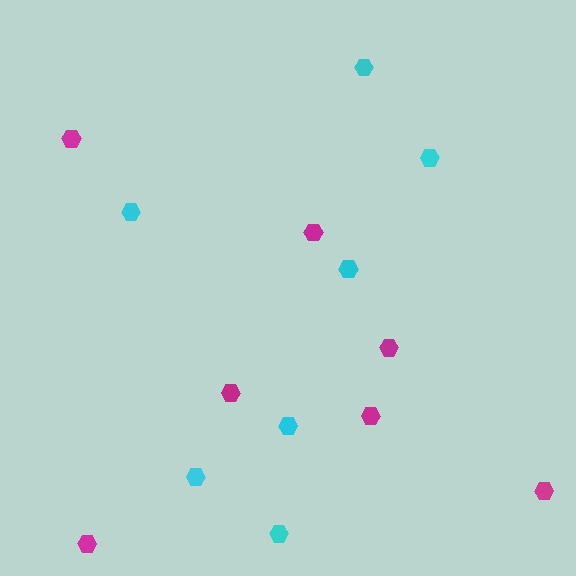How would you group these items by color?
There are 2 groups: one group of magenta hexagons (7) and one group of cyan hexagons (7).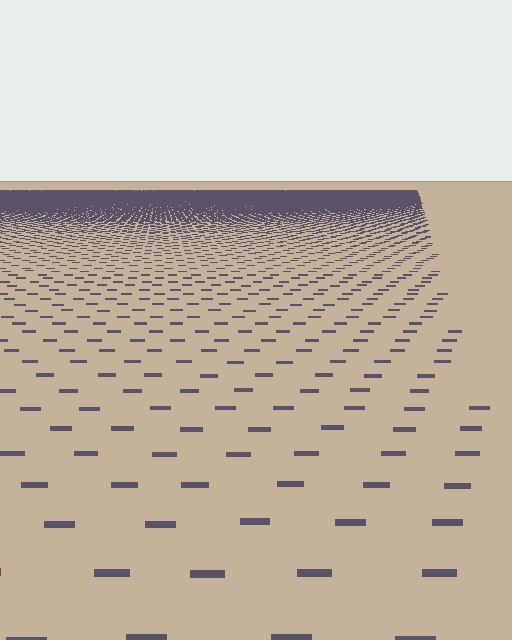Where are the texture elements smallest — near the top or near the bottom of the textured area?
Near the top.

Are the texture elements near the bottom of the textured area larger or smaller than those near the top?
Larger. Near the bottom, elements are closer to the viewer and appear at a bigger on-screen size.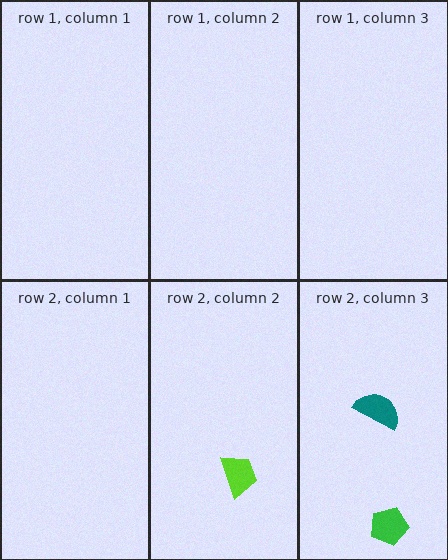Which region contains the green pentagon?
The row 2, column 3 region.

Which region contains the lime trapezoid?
The row 2, column 2 region.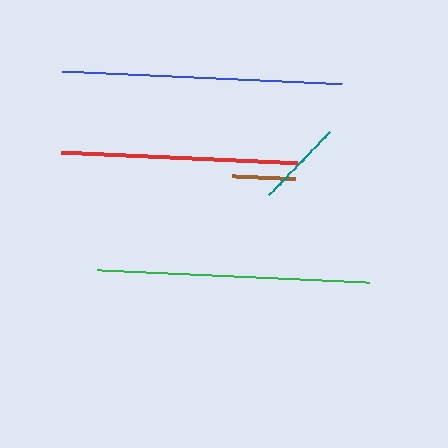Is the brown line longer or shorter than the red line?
The red line is longer than the brown line.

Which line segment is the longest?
The blue line is the longest at approximately 280 pixels.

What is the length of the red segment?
The red segment is approximately 236 pixels long.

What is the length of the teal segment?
The teal segment is approximately 88 pixels long.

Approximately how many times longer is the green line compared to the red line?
The green line is approximately 1.2 times the length of the red line.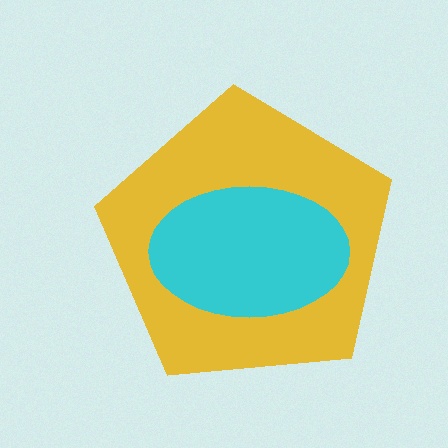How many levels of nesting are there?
2.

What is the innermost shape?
The cyan ellipse.